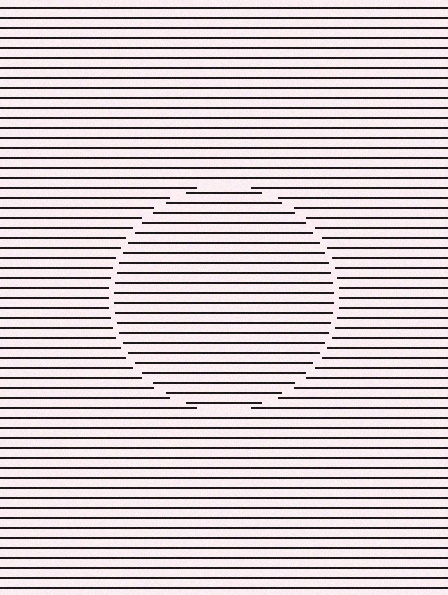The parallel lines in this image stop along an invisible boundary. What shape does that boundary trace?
An illusory circle. The interior of the shape contains the same grating, shifted by half a period — the contour is defined by the phase discontinuity where line-ends from the inner and outer gratings abut.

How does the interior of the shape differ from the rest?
The interior of the shape contains the same grating, shifted by half a period — the contour is defined by the phase discontinuity where line-ends from the inner and outer gratings abut.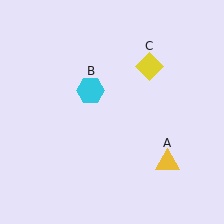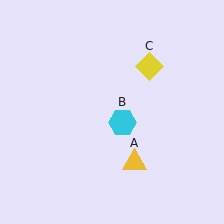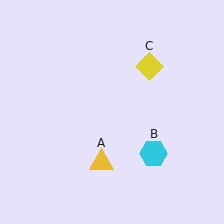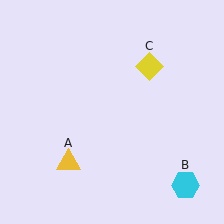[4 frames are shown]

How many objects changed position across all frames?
2 objects changed position: yellow triangle (object A), cyan hexagon (object B).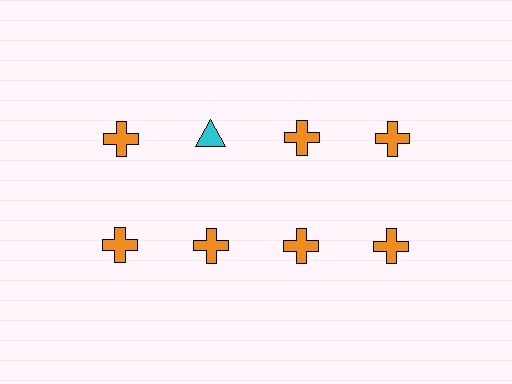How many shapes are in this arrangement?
There are 8 shapes arranged in a grid pattern.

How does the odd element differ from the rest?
It differs in both color (cyan instead of orange) and shape (triangle instead of cross).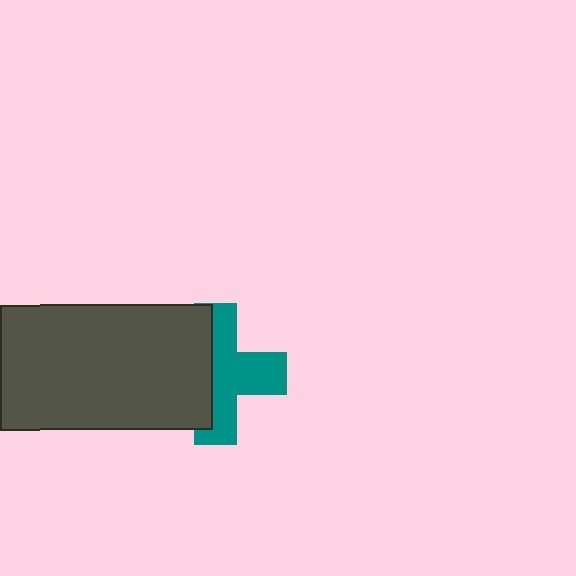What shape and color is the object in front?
The object in front is a dark gray rectangle.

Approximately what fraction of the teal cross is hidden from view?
Roughly 44% of the teal cross is hidden behind the dark gray rectangle.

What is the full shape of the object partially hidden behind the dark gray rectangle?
The partially hidden object is a teal cross.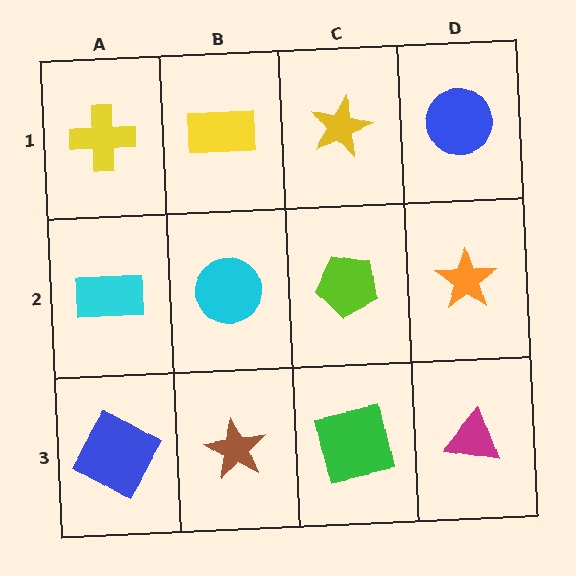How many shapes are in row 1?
4 shapes.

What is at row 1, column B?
A yellow rectangle.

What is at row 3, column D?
A magenta triangle.